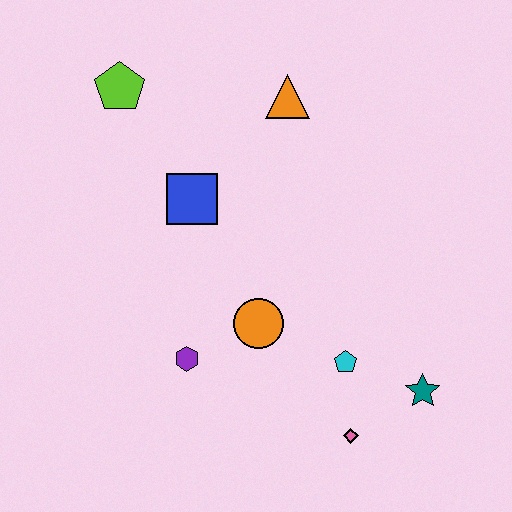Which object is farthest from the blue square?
The teal star is farthest from the blue square.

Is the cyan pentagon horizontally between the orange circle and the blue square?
No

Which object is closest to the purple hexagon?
The orange circle is closest to the purple hexagon.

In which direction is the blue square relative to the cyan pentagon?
The blue square is above the cyan pentagon.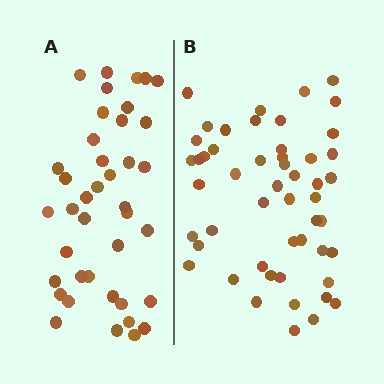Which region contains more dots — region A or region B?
Region B (the right region) has more dots.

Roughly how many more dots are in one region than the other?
Region B has roughly 12 or so more dots than region A.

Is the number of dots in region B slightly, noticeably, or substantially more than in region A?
Region B has noticeably more, but not dramatically so. The ratio is roughly 1.3 to 1.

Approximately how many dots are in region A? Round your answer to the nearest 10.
About 40 dots.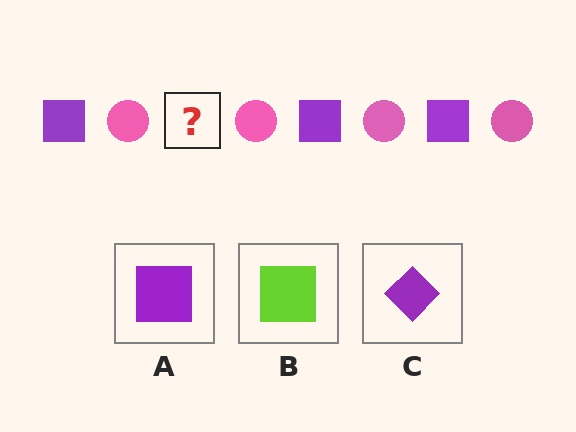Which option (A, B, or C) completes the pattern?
A.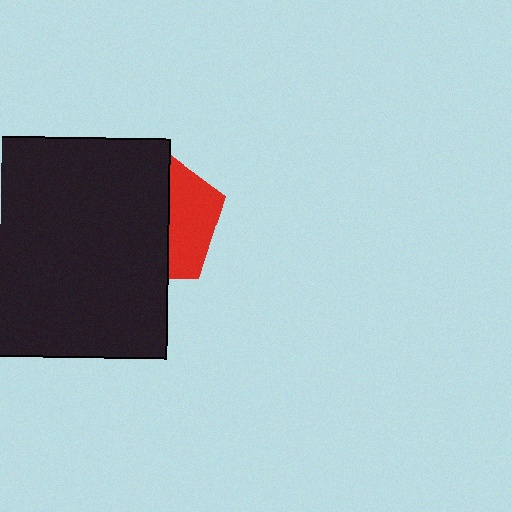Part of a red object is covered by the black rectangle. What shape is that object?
It is a pentagon.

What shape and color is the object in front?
The object in front is a black rectangle.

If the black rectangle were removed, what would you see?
You would see the complete red pentagon.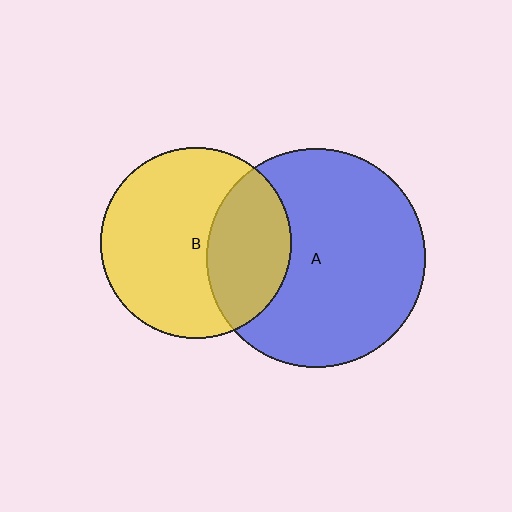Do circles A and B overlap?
Yes.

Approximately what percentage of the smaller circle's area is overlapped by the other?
Approximately 35%.